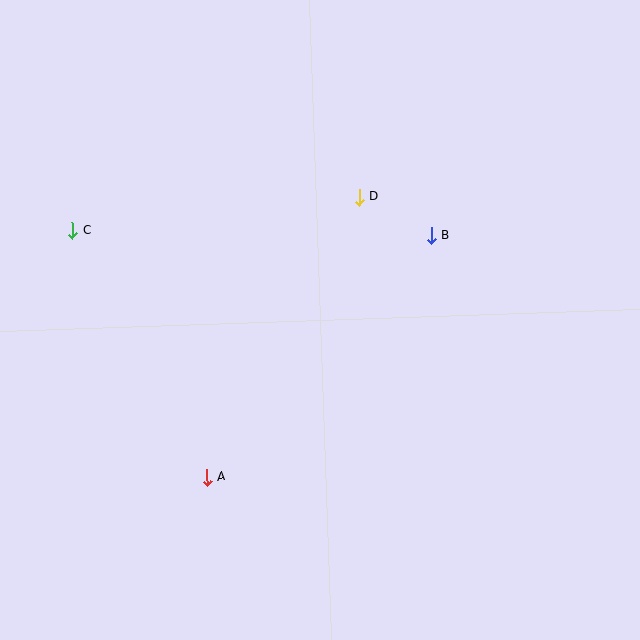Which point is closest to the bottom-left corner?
Point A is closest to the bottom-left corner.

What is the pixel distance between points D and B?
The distance between D and B is 82 pixels.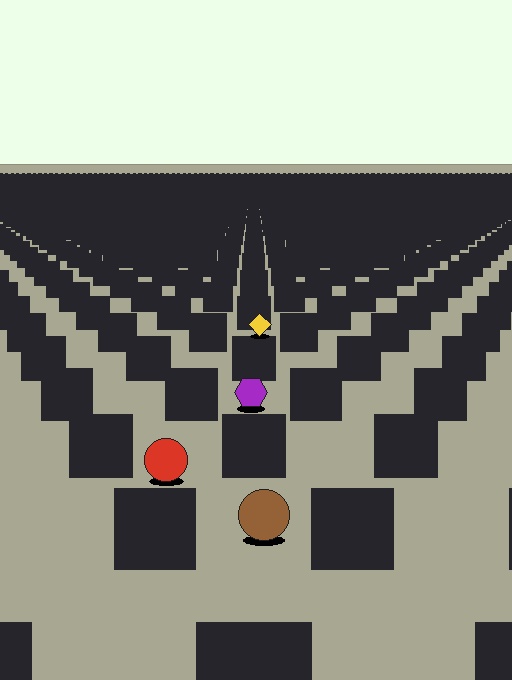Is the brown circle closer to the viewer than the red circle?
Yes. The brown circle is closer — you can tell from the texture gradient: the ground texture is coarser near it.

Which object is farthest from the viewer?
The yellow diamond is farthest from the viewer. It appears smaller and the ground texture around it is denser.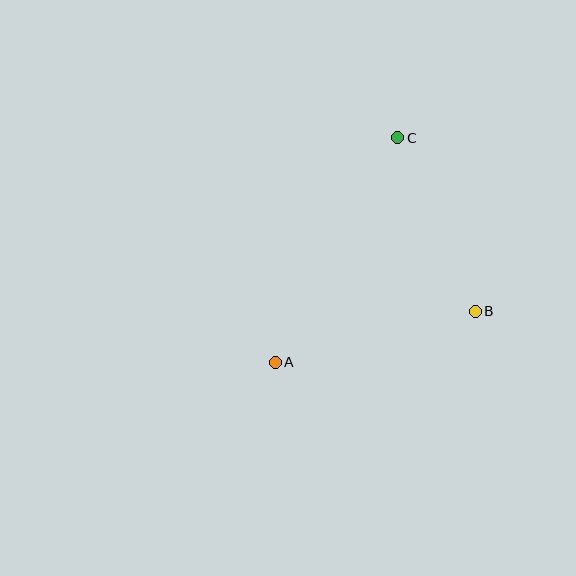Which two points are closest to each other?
Points B and C are closest to each other.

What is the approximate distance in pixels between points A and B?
The distance between A and B is approximately 206 pixels.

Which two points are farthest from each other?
Points A and C are farthest from each other.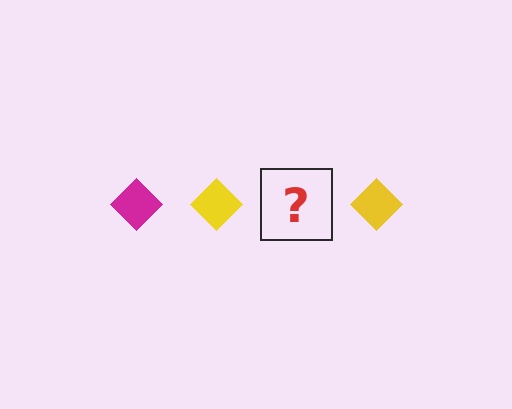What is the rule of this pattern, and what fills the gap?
The rule is that the pattern cycles through magenta, yellow diamonds. The gap should be filled with a magenta diamond.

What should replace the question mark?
The question mark should be replaced with a magenta diamond.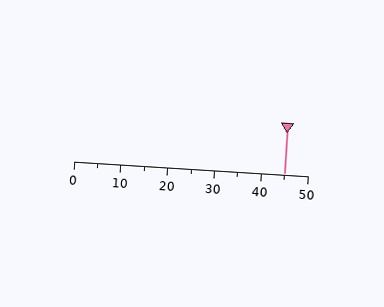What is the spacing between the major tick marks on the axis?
The major ticks are spaced 10 apart.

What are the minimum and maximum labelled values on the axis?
The axis runs from 0 to 50.